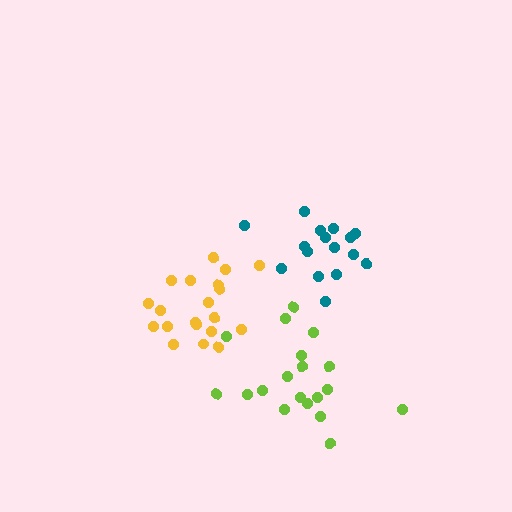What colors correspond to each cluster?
The clusters are colored: lime, teal, yellow.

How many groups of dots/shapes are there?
There are 3 groups.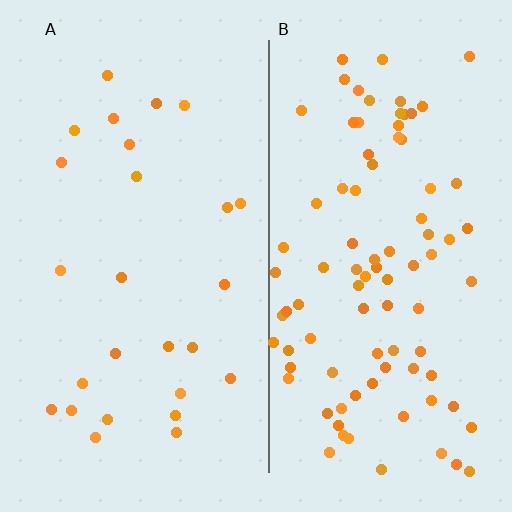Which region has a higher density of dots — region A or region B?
B (the right).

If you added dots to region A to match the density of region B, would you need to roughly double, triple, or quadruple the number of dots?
Approximately triple.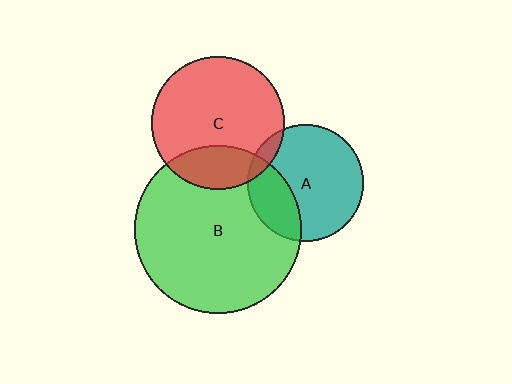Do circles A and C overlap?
Yes.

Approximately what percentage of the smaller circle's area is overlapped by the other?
Approximately 10%.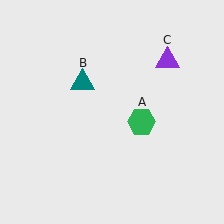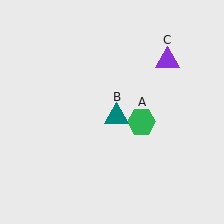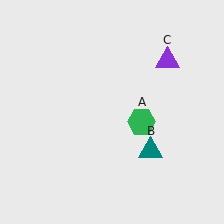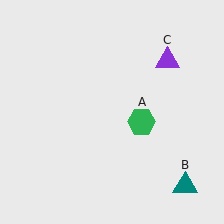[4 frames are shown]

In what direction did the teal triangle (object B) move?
The teal triangle (object B) moved down and to the right.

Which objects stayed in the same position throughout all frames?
Green hexagon (object A) and purple triangle (object C) remained stationary.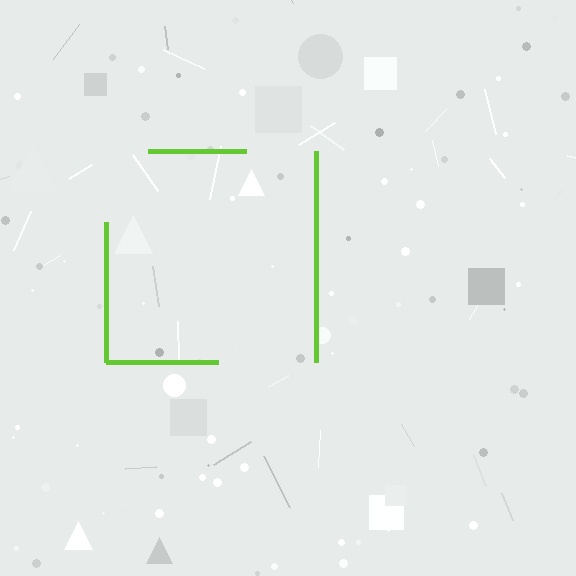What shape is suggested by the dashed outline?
The dashed outline suggests a square.